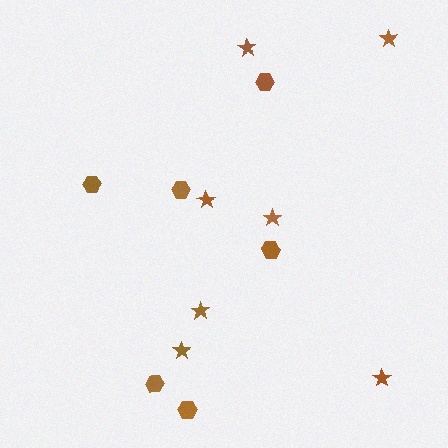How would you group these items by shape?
There are 2 groups: one group of stars (7) and one group of hexagons (6).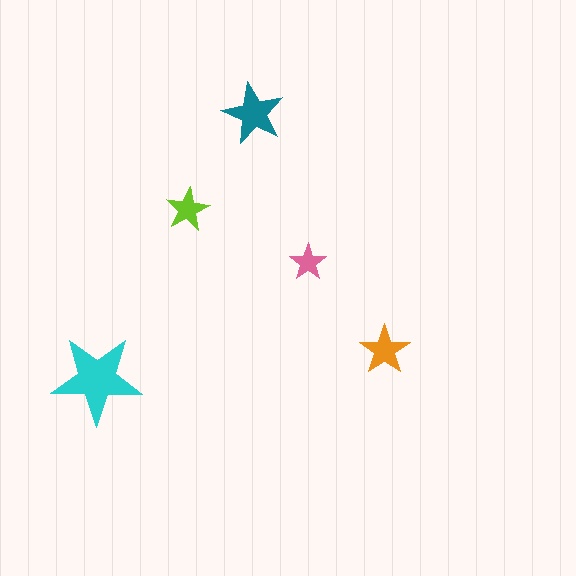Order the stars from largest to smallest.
the cyan one, the teal one, the orange one, the lime one, the pink one.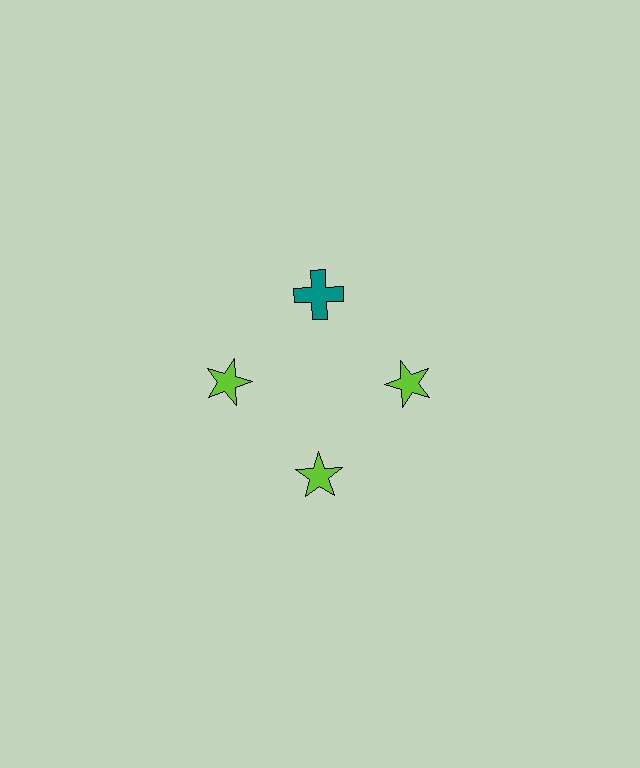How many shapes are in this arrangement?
There are 4 shapes arranged in a ring pattern.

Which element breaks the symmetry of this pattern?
The teal cross at roughly the 12 o'clock position breaks the symmetry. All other shapes are lime stars.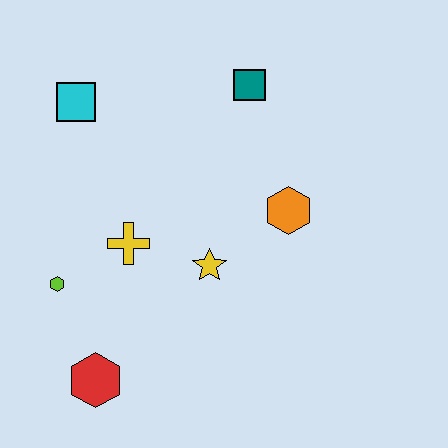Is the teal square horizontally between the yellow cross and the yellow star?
No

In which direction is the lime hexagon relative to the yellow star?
The lime hexagon is to the left of the yellow star.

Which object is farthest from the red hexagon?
The teal square is farthest from the red hexagon.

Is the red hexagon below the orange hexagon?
Yes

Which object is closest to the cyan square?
The yellow cross is closest to the cyan square.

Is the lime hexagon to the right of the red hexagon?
No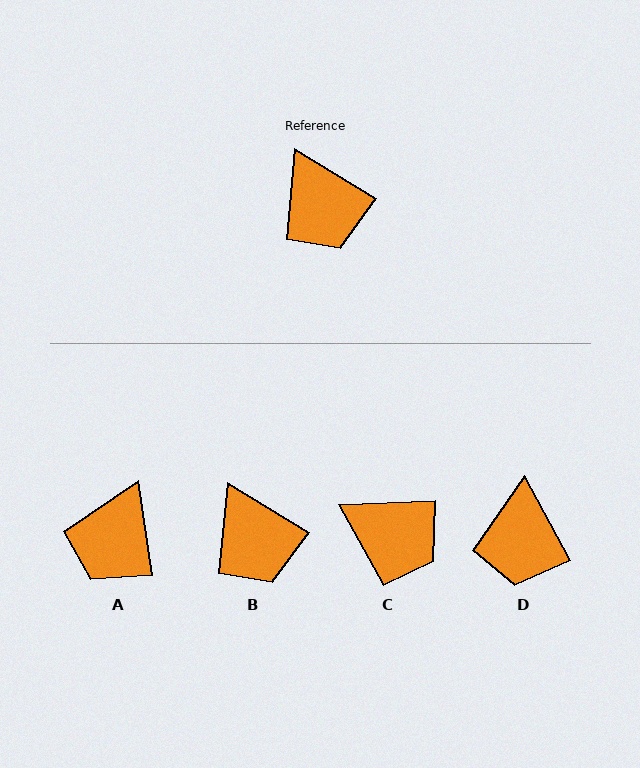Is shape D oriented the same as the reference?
No, it is off by about 30 degrees.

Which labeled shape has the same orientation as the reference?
B.